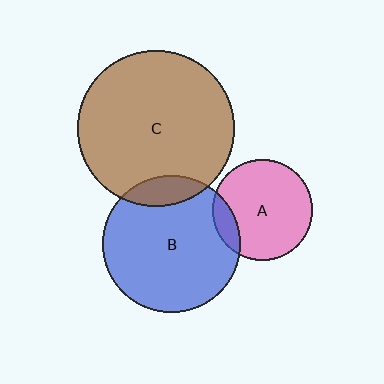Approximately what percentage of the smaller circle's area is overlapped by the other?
Approximately 15%.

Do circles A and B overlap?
Yes.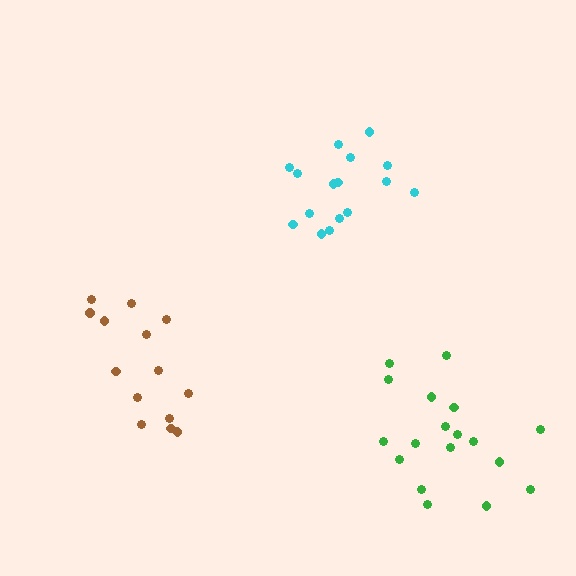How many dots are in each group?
Group 1: 18 dots, Group 2: 14 dots, Group 3: 16 dots (48 total).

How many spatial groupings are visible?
There are 3 spatial groupings.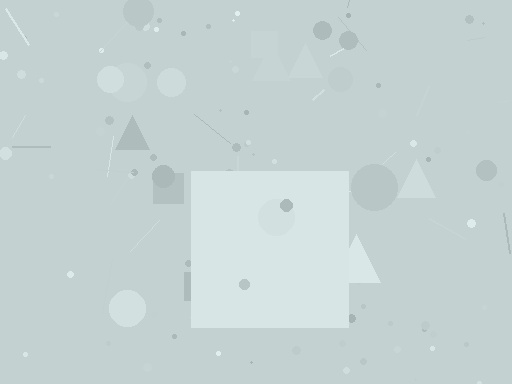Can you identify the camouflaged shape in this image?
The camouflaged shape is a square.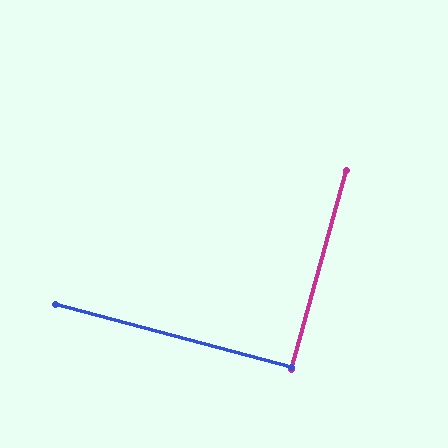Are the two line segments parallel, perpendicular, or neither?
Perpendicular — they meet at approximately 90°.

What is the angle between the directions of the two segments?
Approximately 90 degrees.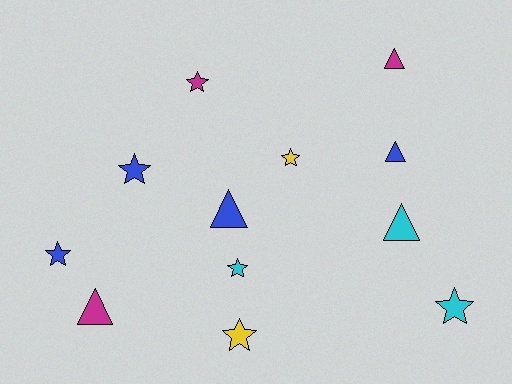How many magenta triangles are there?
There are 2 magenta triangles.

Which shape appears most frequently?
Star, with 7 objects.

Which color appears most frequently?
Blue, with 4 objects.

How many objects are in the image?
There are 12 objects.